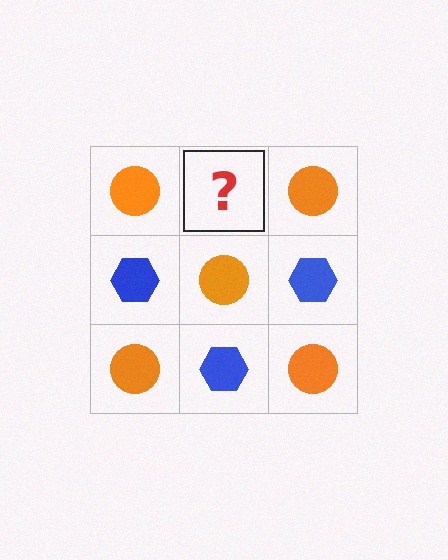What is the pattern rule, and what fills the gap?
The rule is that it alternates orange circle and blue hexagon in a checkerboard pattern. The gap should be filled with a blue hexagon.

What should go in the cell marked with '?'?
The missing cell should contain a blue hexagon.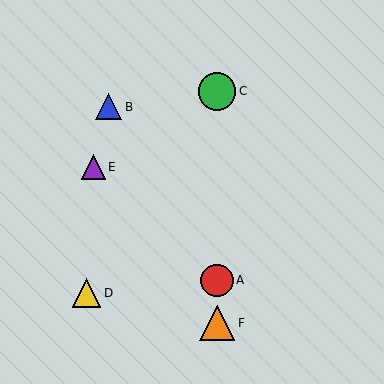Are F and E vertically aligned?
No, F is at x≈217 and E is at x≈93.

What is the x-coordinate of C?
Object C is at x≈217.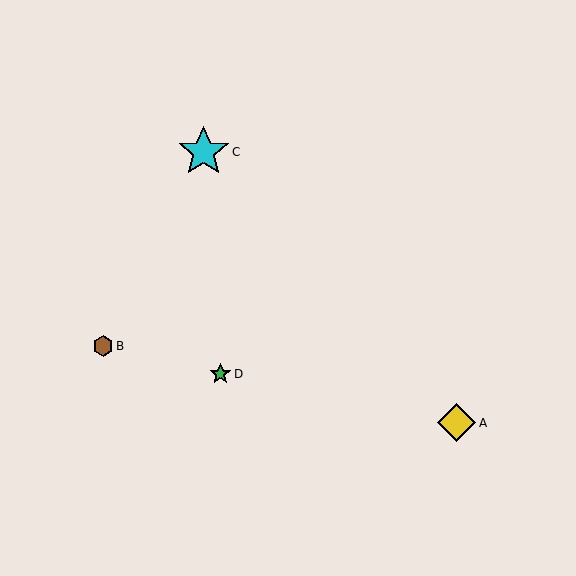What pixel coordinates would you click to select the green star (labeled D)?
Click at (220, 374) to select the green star D.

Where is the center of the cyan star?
The center of the cyan star is at (204, 152).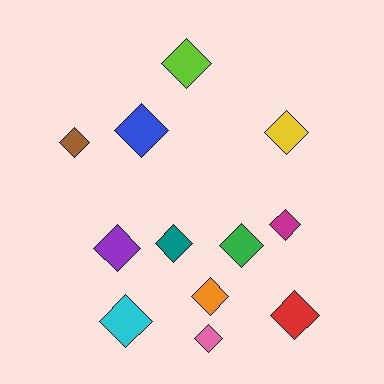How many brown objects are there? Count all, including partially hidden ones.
There is 1 brown object.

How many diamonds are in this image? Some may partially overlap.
There are 12 diamonds.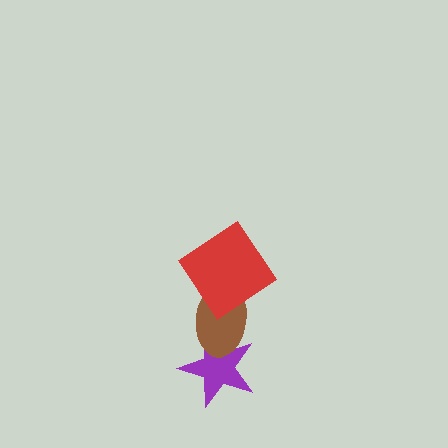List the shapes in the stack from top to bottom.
From top to bottom: the red diamond, the brown ellipse, the purple star.